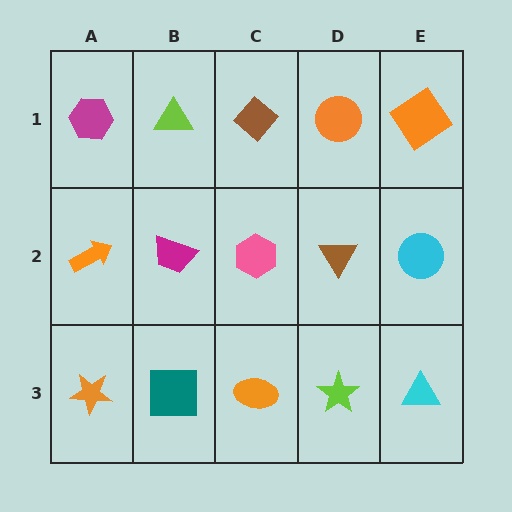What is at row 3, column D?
A lime star.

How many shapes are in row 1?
5 shapes.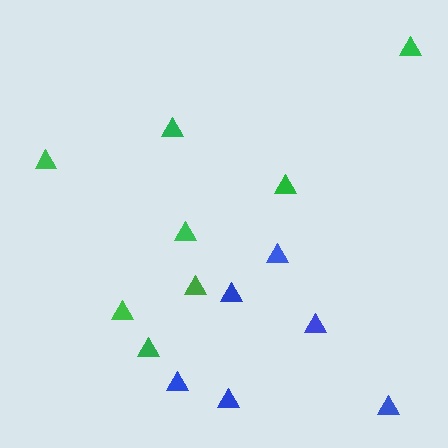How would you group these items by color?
There are 2 groups: one group of blue triangles (6) and one group of green triangles (8).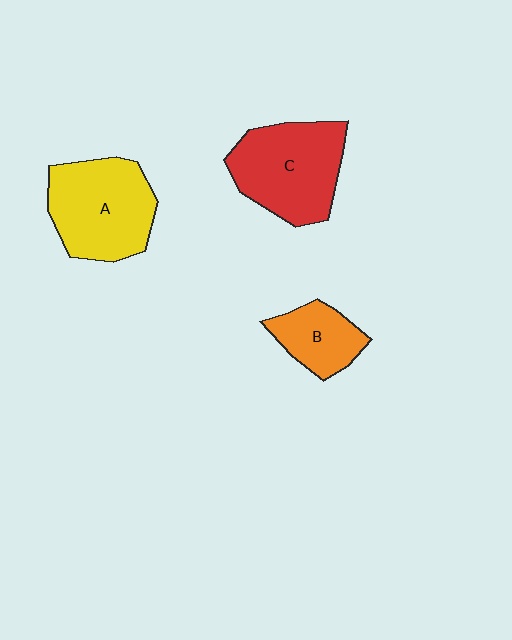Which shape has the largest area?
Shape C (red).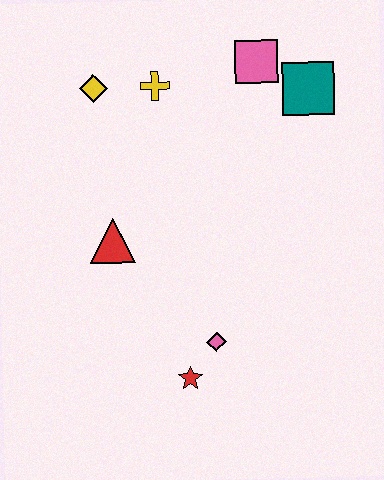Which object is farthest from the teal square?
The red star is farthest from the teal square.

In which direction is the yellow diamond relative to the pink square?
The yellow diamond is to the left of the pink square.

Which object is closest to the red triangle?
The pink diamond is closest to the red triangle.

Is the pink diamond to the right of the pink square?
No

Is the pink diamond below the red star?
No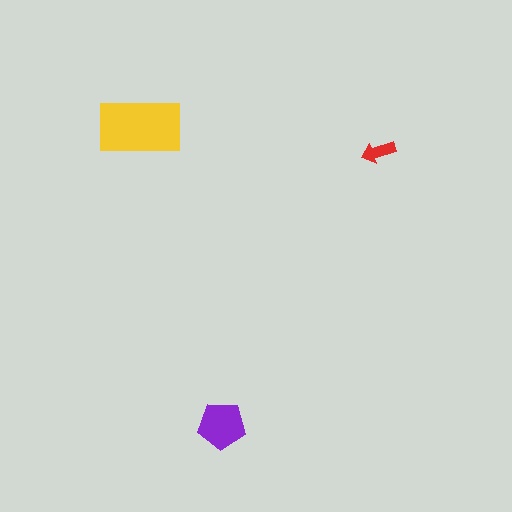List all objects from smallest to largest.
The red arrow, the purple pentagon, the yellow rectangle.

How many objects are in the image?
There are 3 objects in the image.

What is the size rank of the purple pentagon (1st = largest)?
2nd.